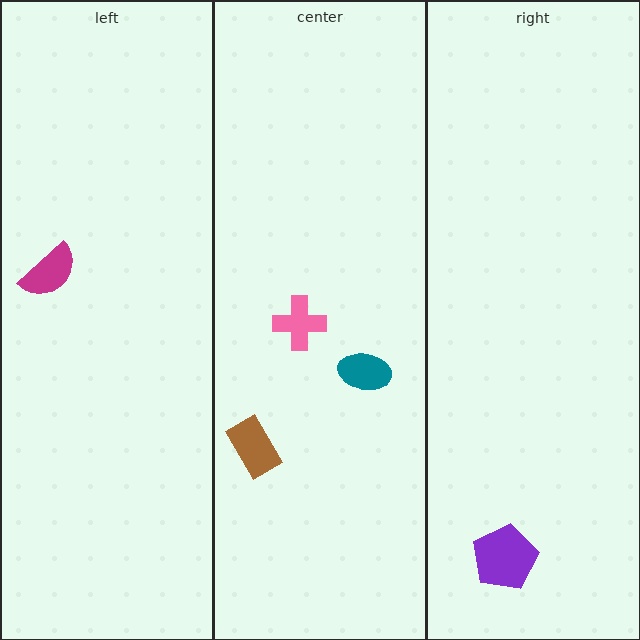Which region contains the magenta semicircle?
The left region.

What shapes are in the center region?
The teal ellipse, the pink cross, the brown rectangle.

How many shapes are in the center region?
3.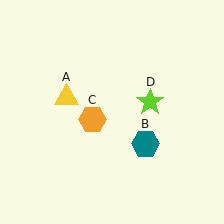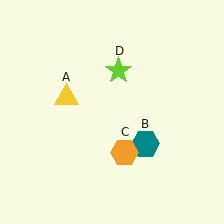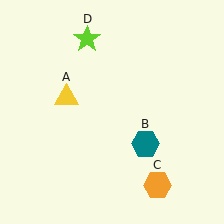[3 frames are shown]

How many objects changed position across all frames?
2 objects changed position: orange hexagon (object C), lime star (object D).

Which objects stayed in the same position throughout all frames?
Yellow triangle (object A) and teal hexagon (object B) remained stationary.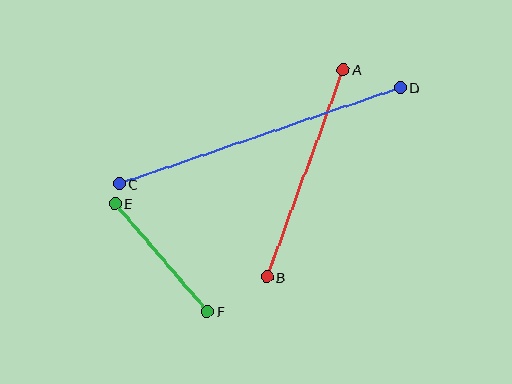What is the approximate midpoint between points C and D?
The midpoint is at approximately (260, 136) pixels.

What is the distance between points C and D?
The distance is approximately 297 pixels.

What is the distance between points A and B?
The distance is approximately 222 pixels.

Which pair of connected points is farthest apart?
Points C and D are farthest apart.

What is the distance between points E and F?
The distance is approximately 142 pixels.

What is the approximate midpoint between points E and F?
The midpoint is at approximately (161, 258) pixels.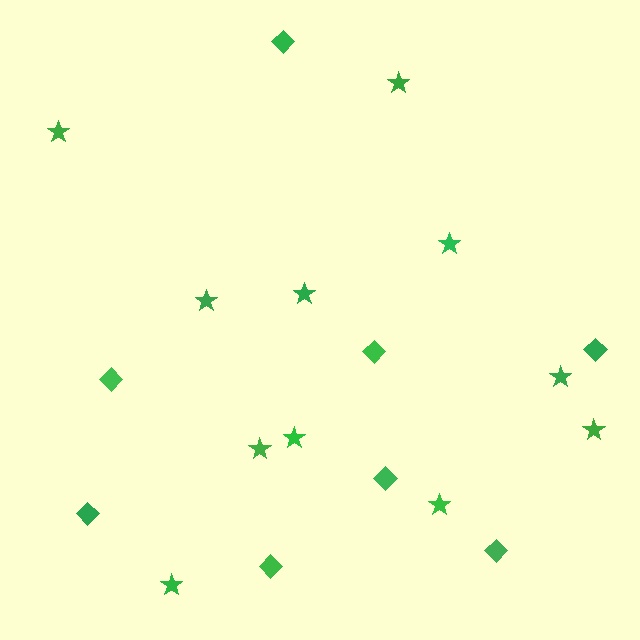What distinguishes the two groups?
There are 2 groups: one group of stars (11) and one group of diamonds (8).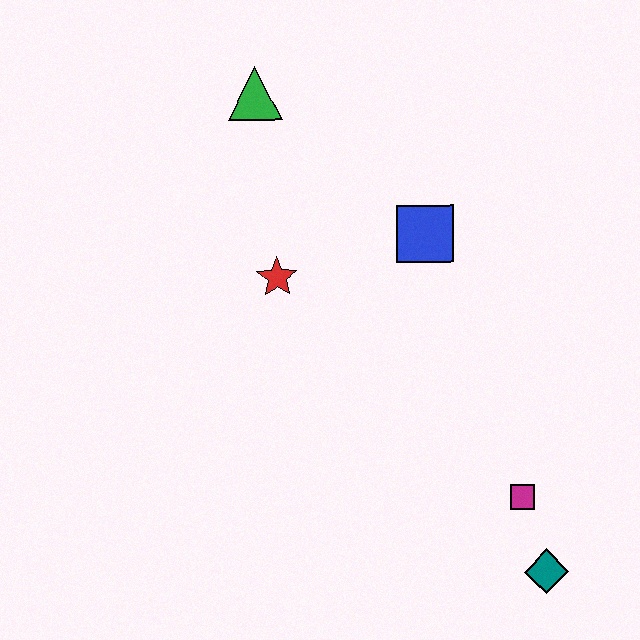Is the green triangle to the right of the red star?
No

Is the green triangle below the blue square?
No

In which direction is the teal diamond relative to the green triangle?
The teal diamond is below the green triangle.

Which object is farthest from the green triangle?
The teal diamond is farthest from the green triangle.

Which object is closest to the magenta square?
The teal diamond is closest to the magenta square.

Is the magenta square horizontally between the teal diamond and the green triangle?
Yes